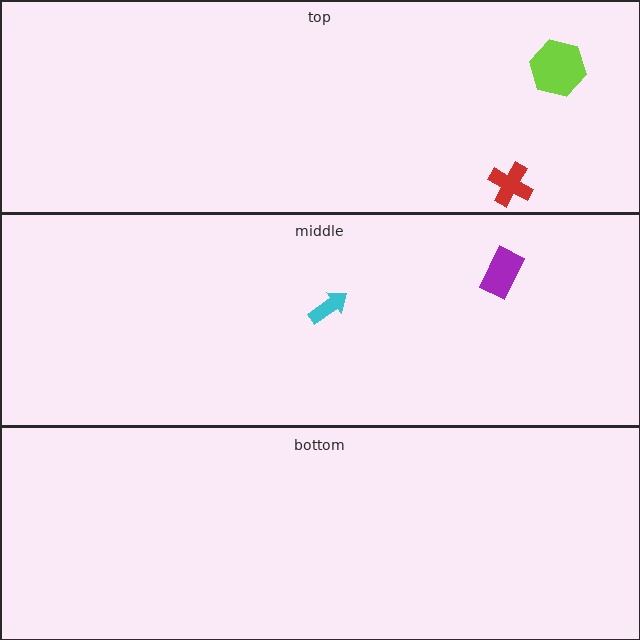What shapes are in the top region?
The lime hexagon, the red cross.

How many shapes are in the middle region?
2.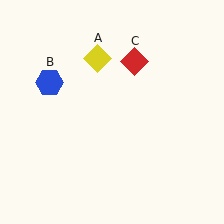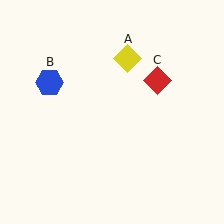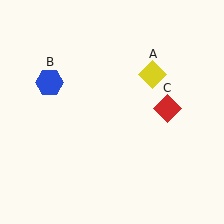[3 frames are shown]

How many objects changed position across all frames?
2 objects changed position: yellow diamond (object A), red diamond (object C).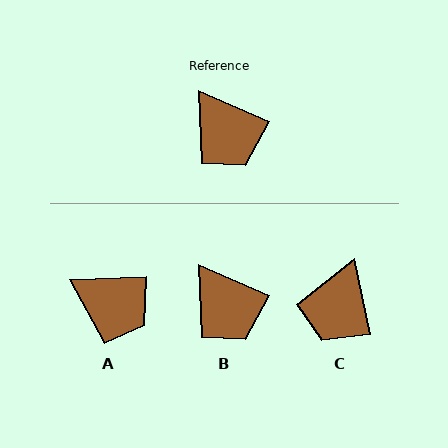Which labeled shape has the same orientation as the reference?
B.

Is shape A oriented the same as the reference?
No, it is off by about 26 degrees.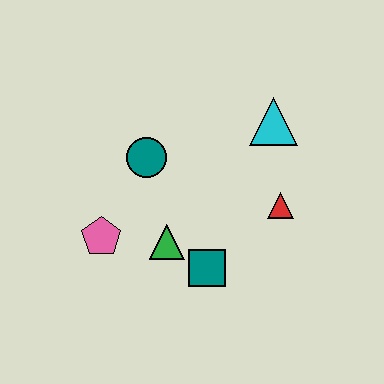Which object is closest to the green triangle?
The teal square is closest to the green triangle.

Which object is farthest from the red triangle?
The pink pentagon is farthest from the red triangle.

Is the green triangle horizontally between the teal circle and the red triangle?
Yes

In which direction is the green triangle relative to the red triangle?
The green triangle is to the left of the red triangle.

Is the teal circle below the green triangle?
No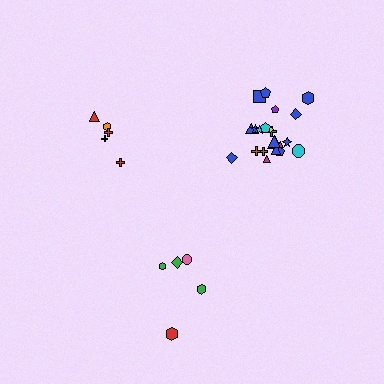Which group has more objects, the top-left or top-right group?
The top-right group.